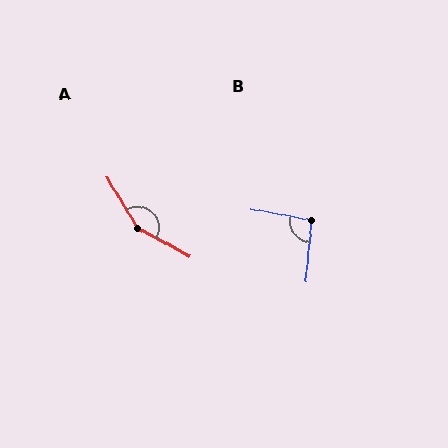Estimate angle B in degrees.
Approximately 95 degrees.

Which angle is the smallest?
B, at approximately 95 degrees.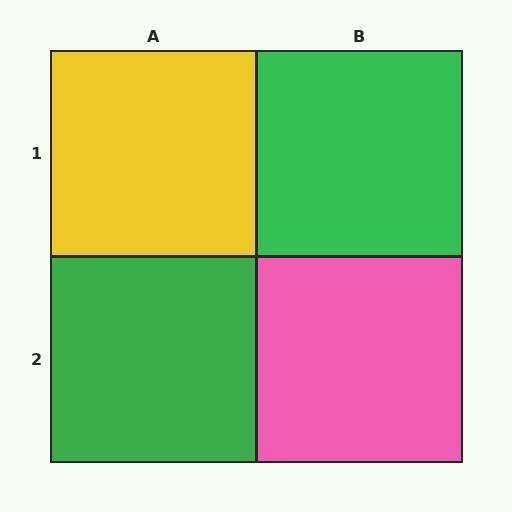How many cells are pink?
1 cell is pink.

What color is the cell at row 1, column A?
Yellow.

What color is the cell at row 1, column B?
Green.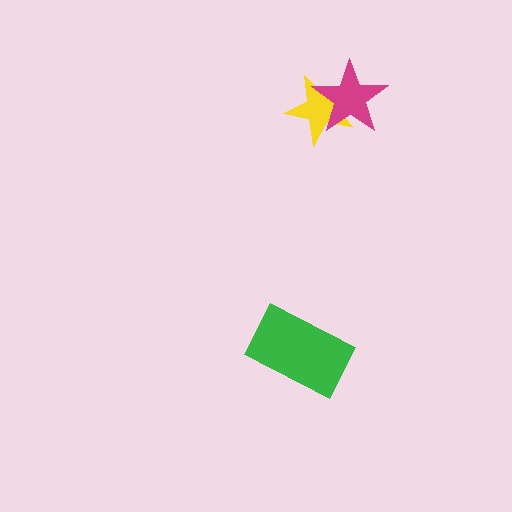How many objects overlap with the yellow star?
1 object overlaps with the yellow star.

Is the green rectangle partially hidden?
No, no other shape covers it.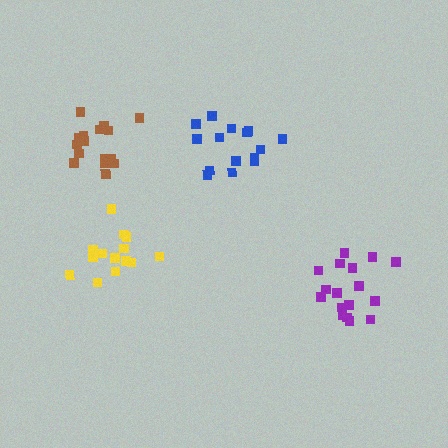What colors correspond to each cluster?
The clusters are colored: purple, yellow, brown, blue.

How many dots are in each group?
Group 1: 17 dots, Group 2: 14 dots, Group 3: 17 dots, Group 4: 15 dots (63 total).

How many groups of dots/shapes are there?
There are 4 groups.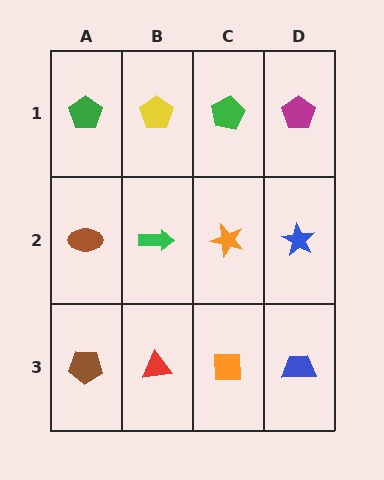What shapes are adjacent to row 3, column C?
An orange star (row 2, column C), a red triangle (row 3, column B), a blue trapezoid (row 3, column D).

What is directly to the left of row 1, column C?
A yellow pentagon.